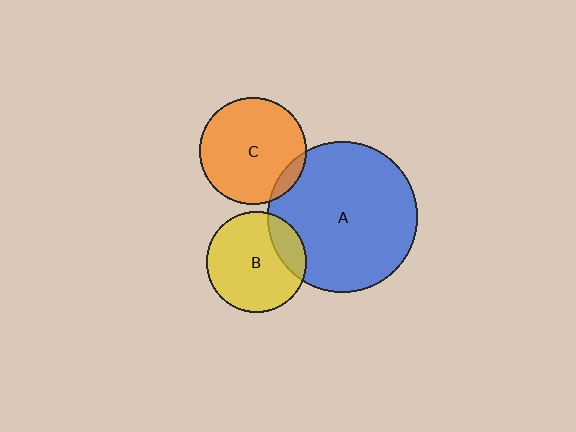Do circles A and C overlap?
Yes.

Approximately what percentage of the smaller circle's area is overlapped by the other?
Approximately 10%.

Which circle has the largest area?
Circle A (blue).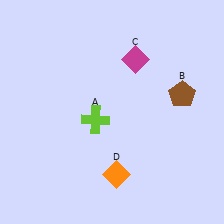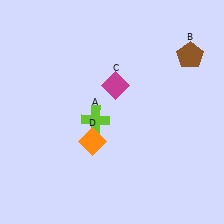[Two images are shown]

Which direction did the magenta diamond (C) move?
The magenta diamond (C) moved down.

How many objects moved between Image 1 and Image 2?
3 objects moved between the two images.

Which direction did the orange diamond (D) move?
The orange diamond (D) moved up.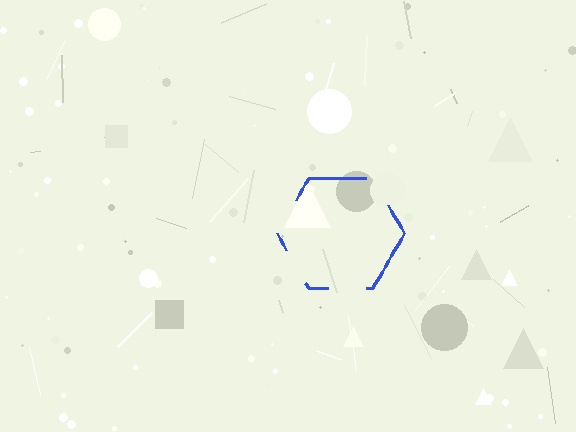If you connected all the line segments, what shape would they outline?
They would outline a hexagon.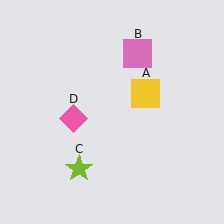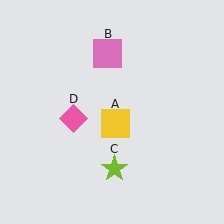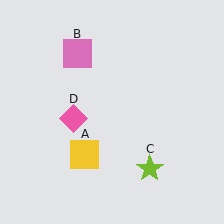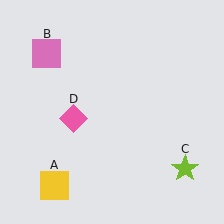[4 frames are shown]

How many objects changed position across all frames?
3 objects changed position: yellow square (object A), pink square (object B), lime star (object C).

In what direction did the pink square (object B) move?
The pink square (object B) moved left.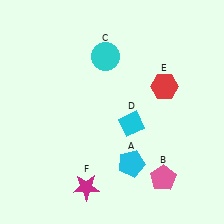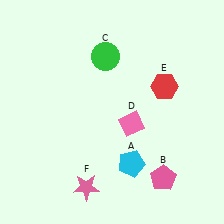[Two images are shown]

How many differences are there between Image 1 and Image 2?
There are 3 differences between the two images.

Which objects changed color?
C changed from cyan to green. D changed from cyan to pink. F changed from magenta to pink.